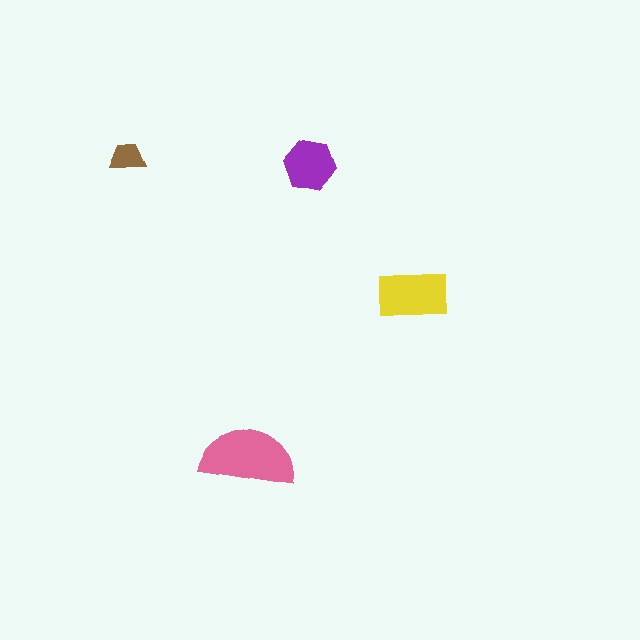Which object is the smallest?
The brown trapezoid.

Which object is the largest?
The pink semicircle.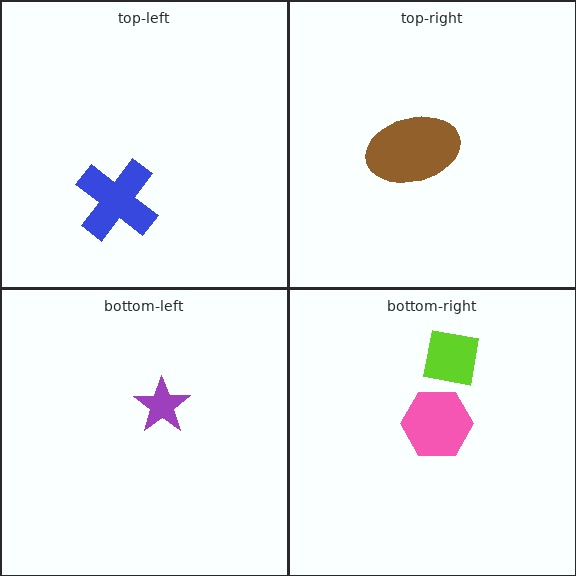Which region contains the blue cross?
The top-left region.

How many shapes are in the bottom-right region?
2.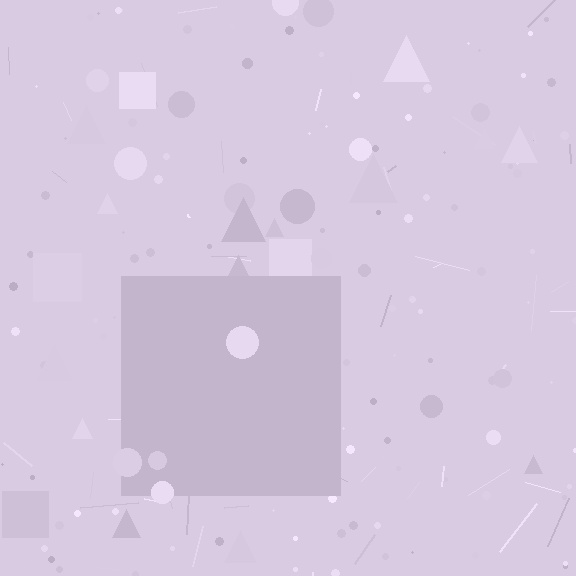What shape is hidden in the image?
A square is hidden in the image.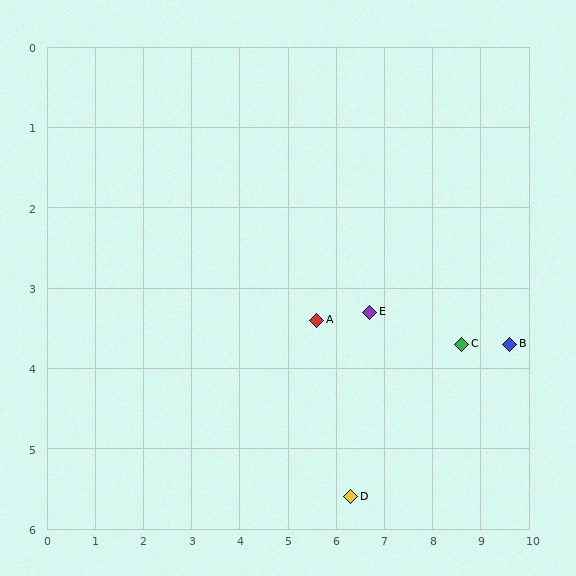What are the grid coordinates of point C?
Point C is at approximately (8.6, 3.7).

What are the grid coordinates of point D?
Point D is at approximately (6.3, 5.6).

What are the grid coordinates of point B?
Point B is at approximately (9.6, 3.7).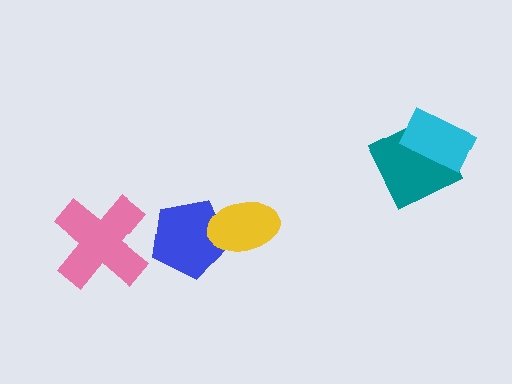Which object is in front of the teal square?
The cyan rectangle is in front of the teal square.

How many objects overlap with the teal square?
1 object overlaps with the teal square.